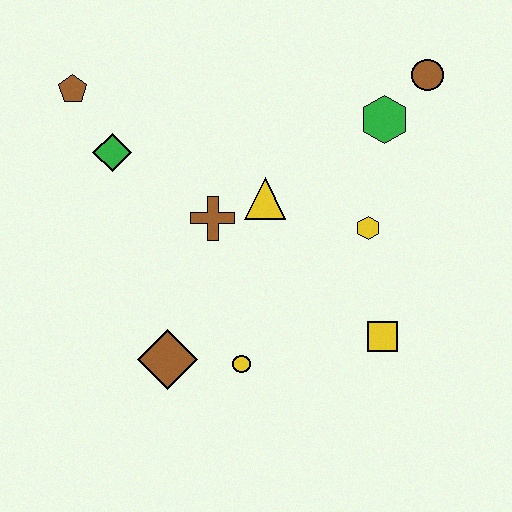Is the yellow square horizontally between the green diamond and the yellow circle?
No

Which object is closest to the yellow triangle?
The brown cross is closest to the yellow triangle.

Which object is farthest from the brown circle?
The brown diamond is farthest from the brown circle.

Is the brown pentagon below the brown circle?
Yes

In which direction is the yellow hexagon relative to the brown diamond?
The yellow hexagon is to the right of the brown diamond.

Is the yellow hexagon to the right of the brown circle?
No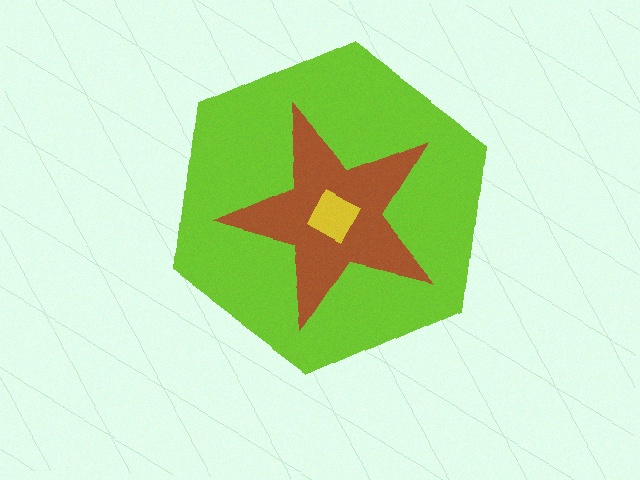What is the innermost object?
The yellow diamond.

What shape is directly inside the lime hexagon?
The brown star.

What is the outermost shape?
The lime hexagon.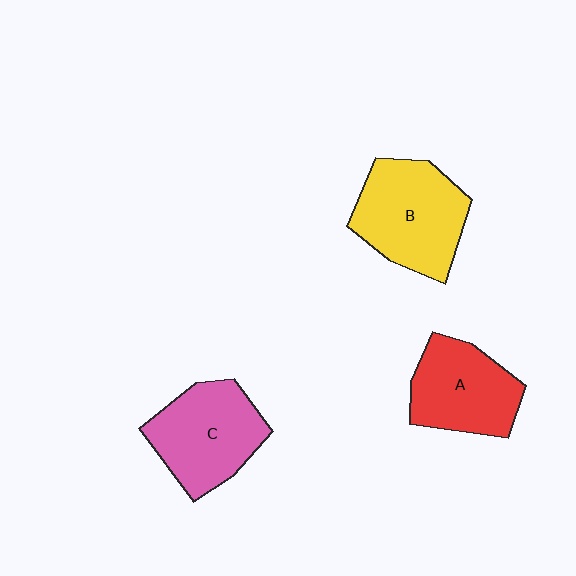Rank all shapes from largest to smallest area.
From largest to smallest: B (yellow), C (pink), A (red).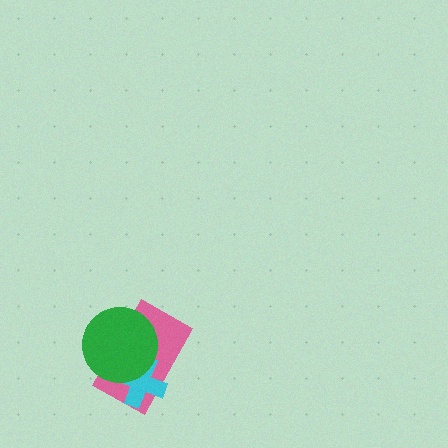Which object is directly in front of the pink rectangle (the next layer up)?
The cyan cross is directly in front of the pink rectangle.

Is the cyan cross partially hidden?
Yes, it is partially covered by another shape.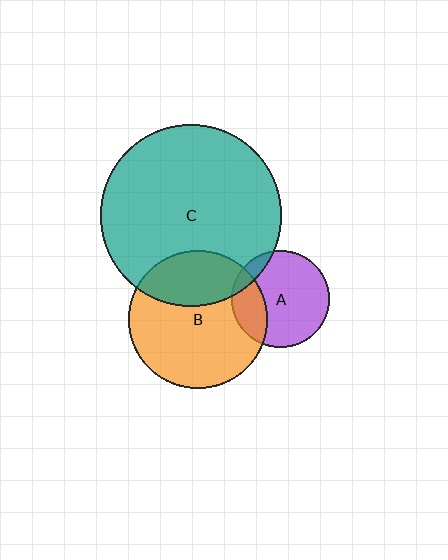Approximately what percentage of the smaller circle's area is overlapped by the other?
Approximately 25%.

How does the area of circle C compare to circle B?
Approximately 1.7 times.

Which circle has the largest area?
Circle C (teal).